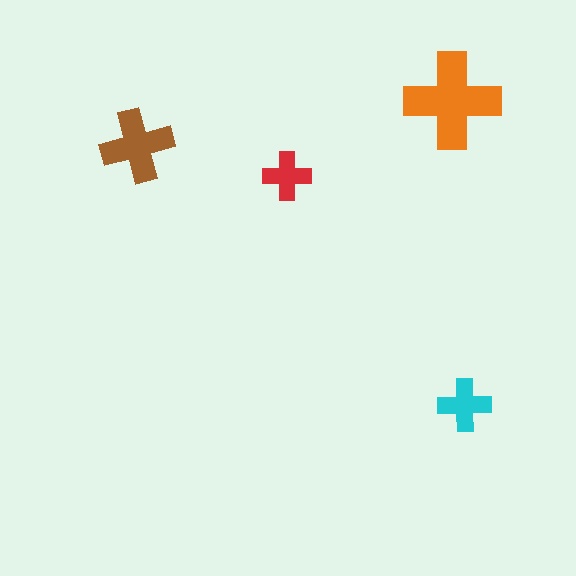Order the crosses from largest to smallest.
the orange one, the brown one, the cyan one, the red one.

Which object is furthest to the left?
The brown cross is leftmost.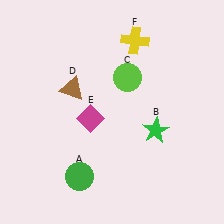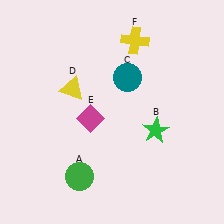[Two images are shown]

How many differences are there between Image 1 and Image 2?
There are 2 differences between the two images.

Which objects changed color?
C changed from lime to teal. D changed from brown to yellow.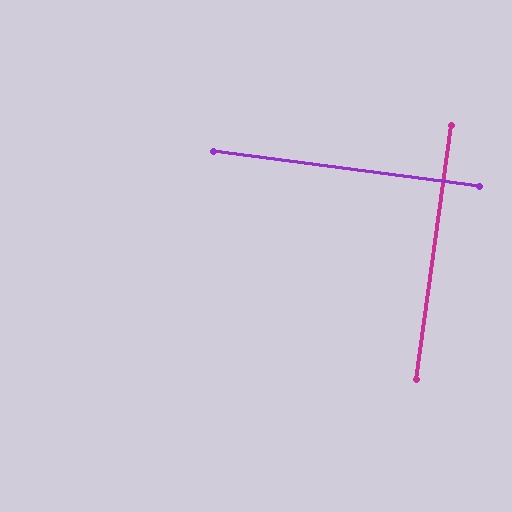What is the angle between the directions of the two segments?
Approximately 90 degrees.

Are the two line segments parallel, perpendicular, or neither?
Perpendicular — they meet at approximately 90°.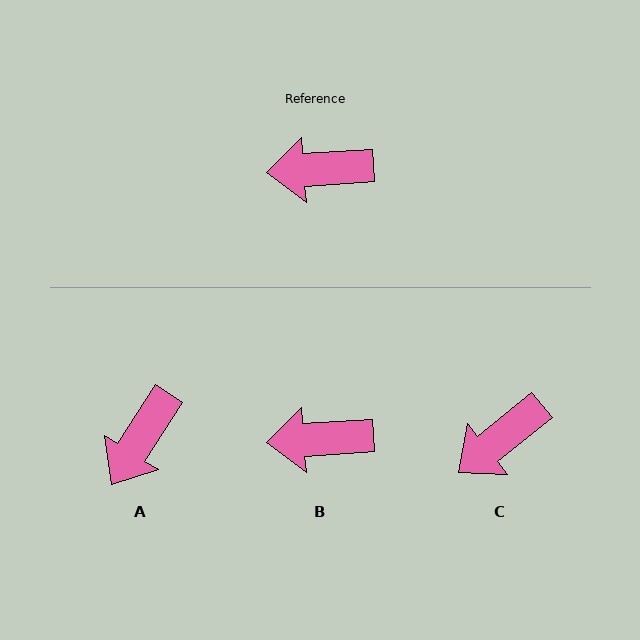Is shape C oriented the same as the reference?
No, it is off by about 35 degrees.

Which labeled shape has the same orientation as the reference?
B.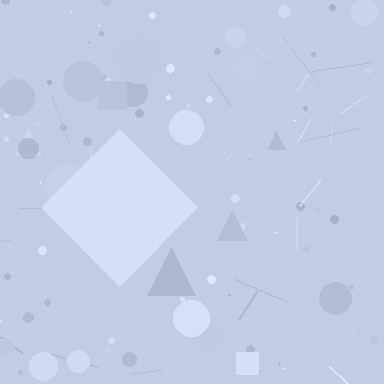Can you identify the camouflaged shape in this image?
The camouflaged shape is a diamond.